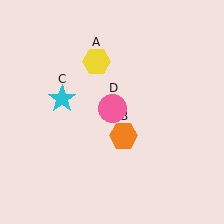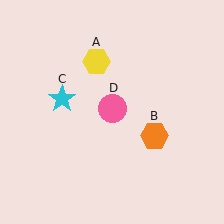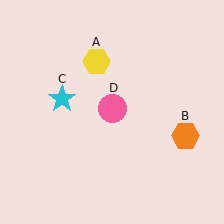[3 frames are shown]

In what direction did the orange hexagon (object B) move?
The orange hexagon (object B) moved right.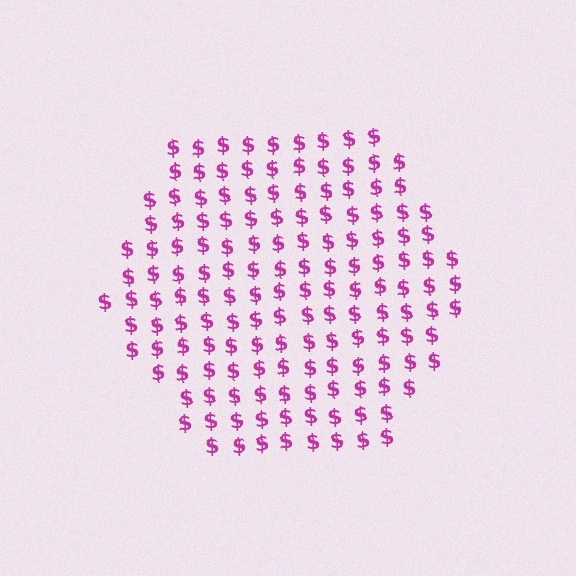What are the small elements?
The small elements are dollar signs.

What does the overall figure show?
The overall figure shows a hexagon.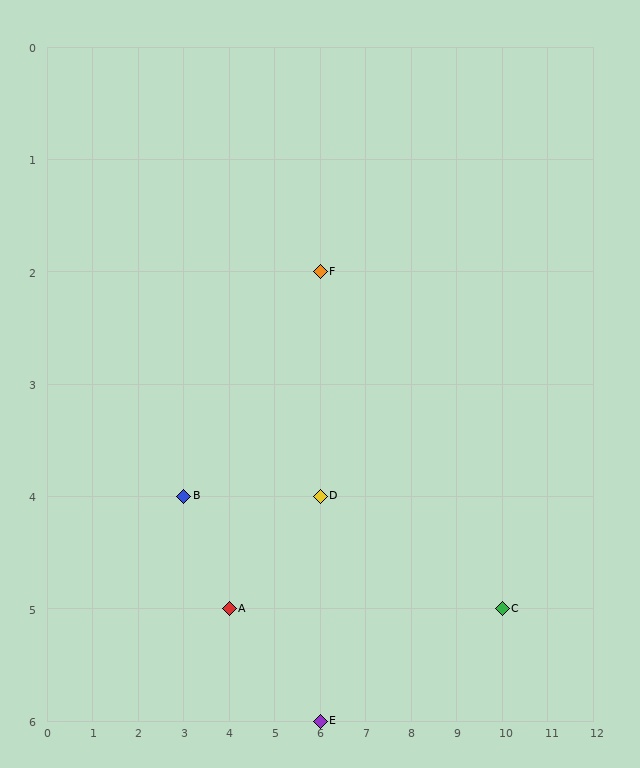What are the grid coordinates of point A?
Point A is at grid coordinates (4, 5).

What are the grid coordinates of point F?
Point F is at grid coordinates (6, 2).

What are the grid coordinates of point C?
Point C is at grid coordinates (10, 5).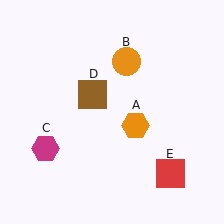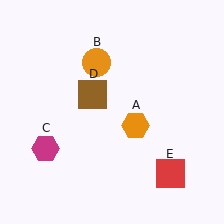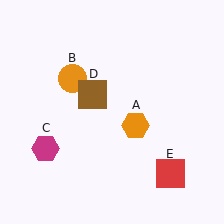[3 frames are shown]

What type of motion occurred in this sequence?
The orange circle (object B) rotated counterclockwise around the center of the scene.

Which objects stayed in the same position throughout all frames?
Orange hexagon (object A) and magenta hexagon (object C) and brown square (object D) and red square (object E) remained stationary.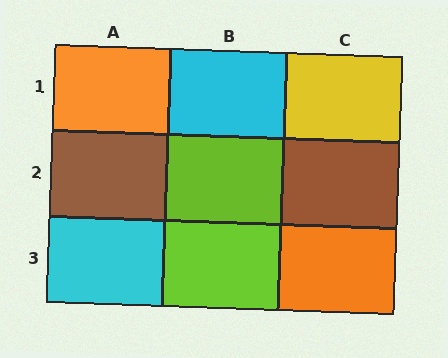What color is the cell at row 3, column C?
Orange.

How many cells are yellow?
1 cell is yellow.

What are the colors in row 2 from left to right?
Brown, lime, brown.